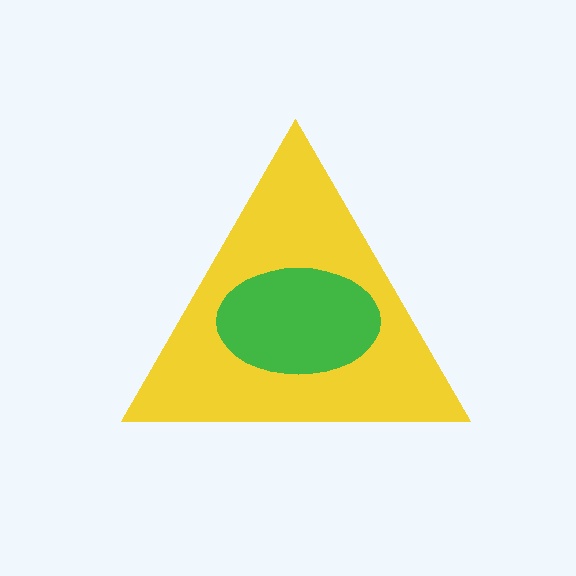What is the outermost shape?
The yellow triangle.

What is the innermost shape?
The green ellipse.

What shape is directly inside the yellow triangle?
The green ellipse.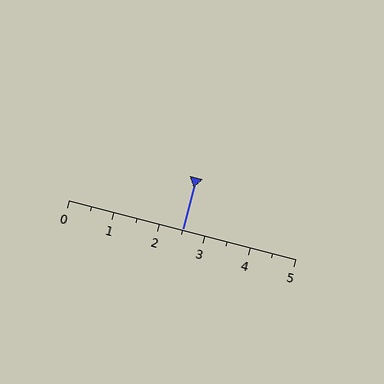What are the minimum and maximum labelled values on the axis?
The axis runs from 0 to 5.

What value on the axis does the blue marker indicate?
The marker indicates approximately 2.5.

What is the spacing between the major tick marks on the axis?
The major ticks are spaced 1 apart.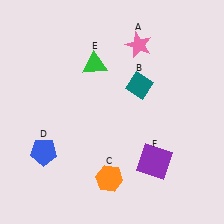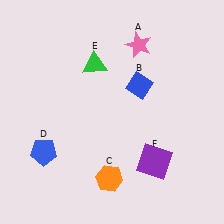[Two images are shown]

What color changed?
The diamond (B) changed from teal in Image 1 to blue in Image 2.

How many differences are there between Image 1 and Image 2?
There is 1 difference between the two images.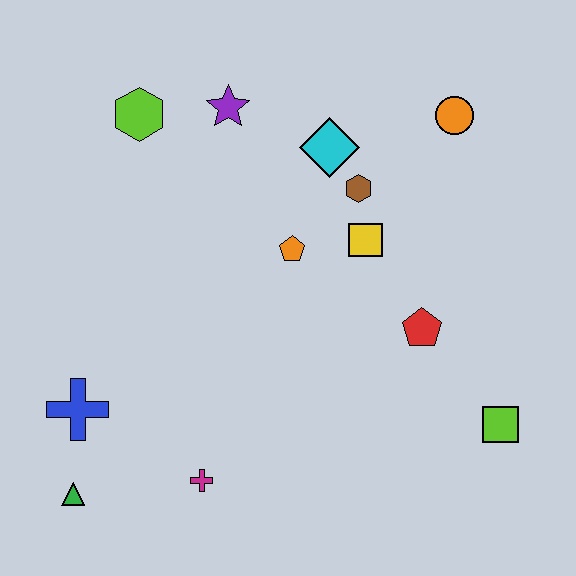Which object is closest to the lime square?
The red pentagon is closest to the lime square.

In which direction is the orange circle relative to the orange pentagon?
The orange circle is to the right of the orange pentagon.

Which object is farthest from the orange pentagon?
The green triangle is farthest from the orange pentagon.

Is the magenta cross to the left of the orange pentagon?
Yes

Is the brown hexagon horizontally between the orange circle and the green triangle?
Yes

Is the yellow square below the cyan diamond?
Yes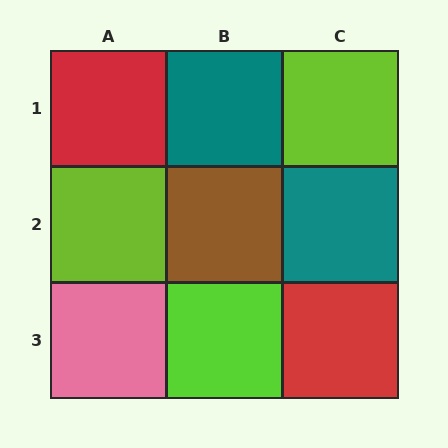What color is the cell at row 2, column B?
Brown.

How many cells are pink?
1 cell is pink.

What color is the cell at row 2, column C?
Teal.